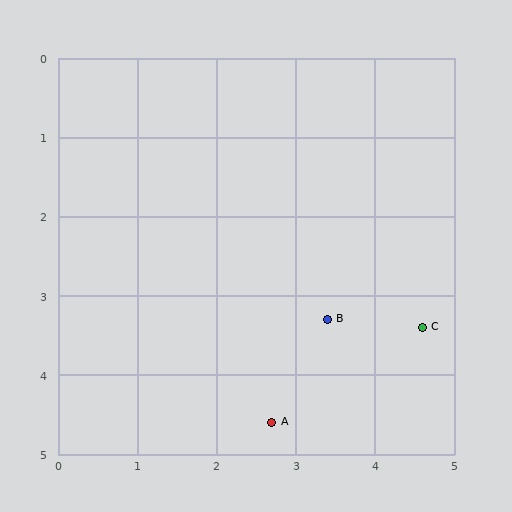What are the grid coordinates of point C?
Point C is at approximately (4.6, 3.4).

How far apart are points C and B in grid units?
Points C and B are about 1.2 grid units apart.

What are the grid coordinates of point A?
Point A is at approximately (2.7, 4.6).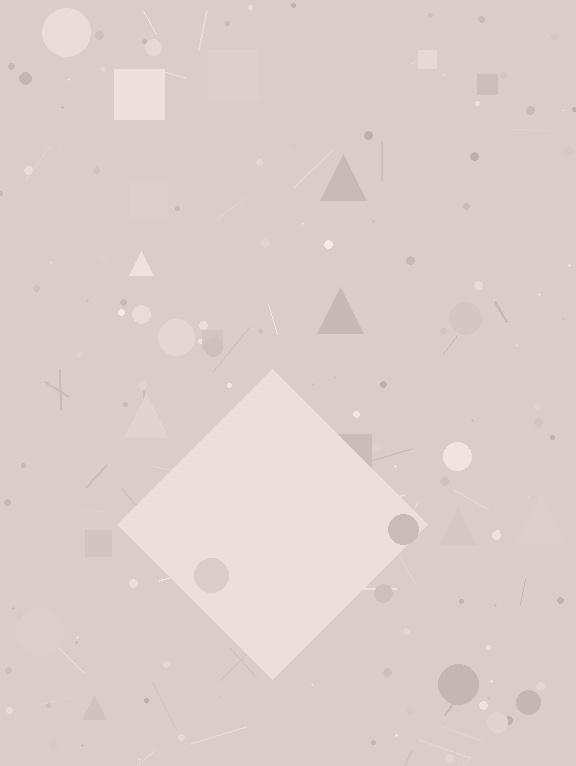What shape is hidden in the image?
A diamond is hidden in the image.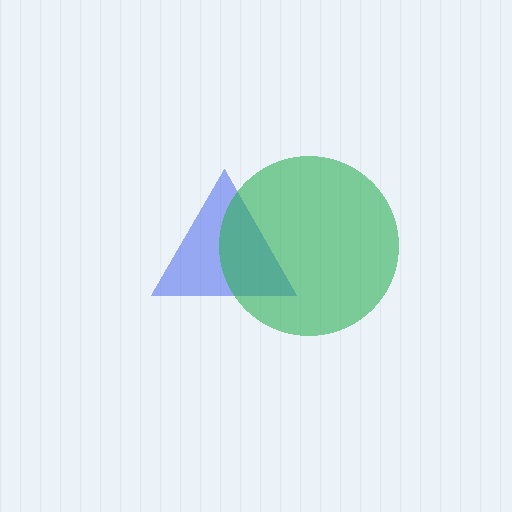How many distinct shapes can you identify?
There are 2 distinct shapes: a blue triangle, a green circle.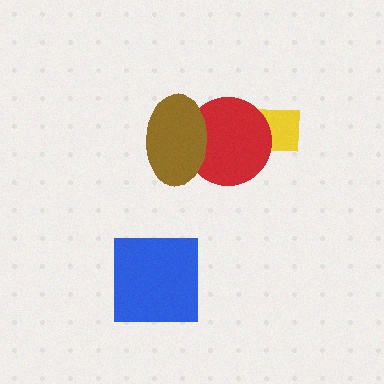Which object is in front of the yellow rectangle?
The red circle is in front of the yellow rectangle.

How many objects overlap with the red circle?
2 objects overlap with the red circle.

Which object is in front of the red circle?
The brown ellipse is in front of the red circle.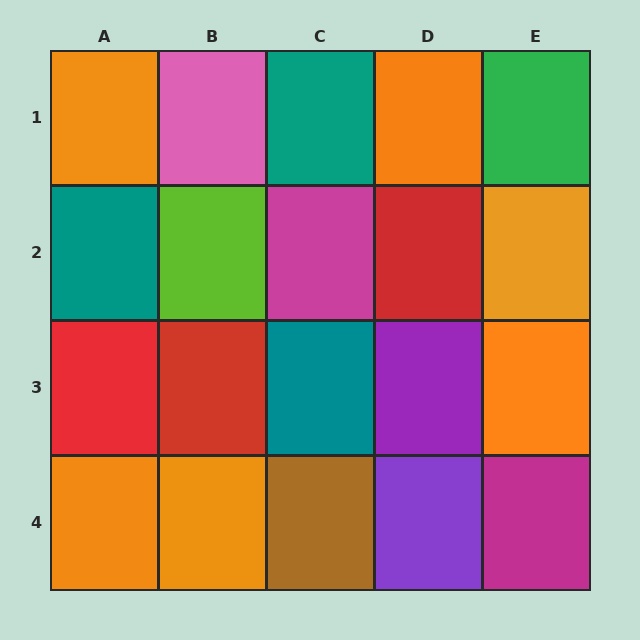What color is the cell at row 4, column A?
Orange.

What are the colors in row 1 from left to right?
Orange, pink, teal, orange, green.